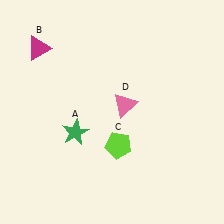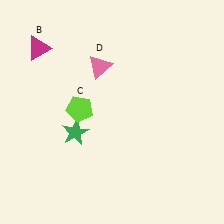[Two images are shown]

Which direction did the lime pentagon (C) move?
The lime pentagon (C) moved left.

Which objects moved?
The objects that moved are: the lime pentagon (C), the pink triangle (D).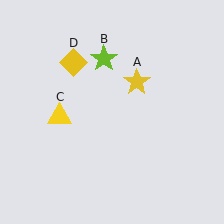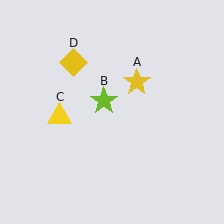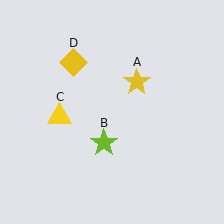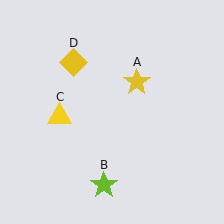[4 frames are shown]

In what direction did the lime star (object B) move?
The lime star (object B) moved down.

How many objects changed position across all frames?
1 object changed position: lime star (object B).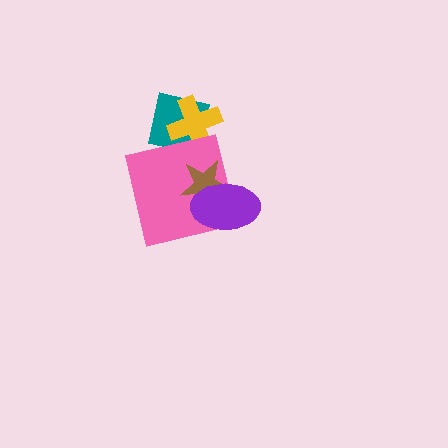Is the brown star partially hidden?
Yes, it is partially covered by another shape.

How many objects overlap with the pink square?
3 objects overlap with the pink square.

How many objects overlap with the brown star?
2 objects overlap with the brown star.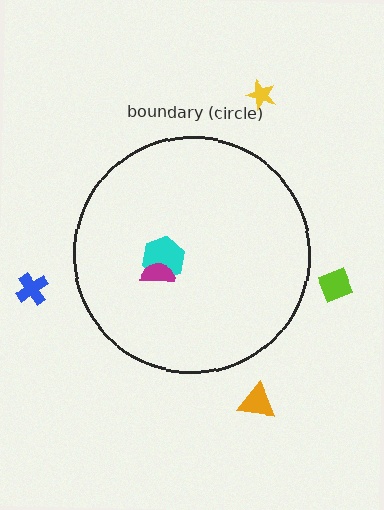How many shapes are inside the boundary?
2 inside, 4 outside.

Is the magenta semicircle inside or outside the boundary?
Inside.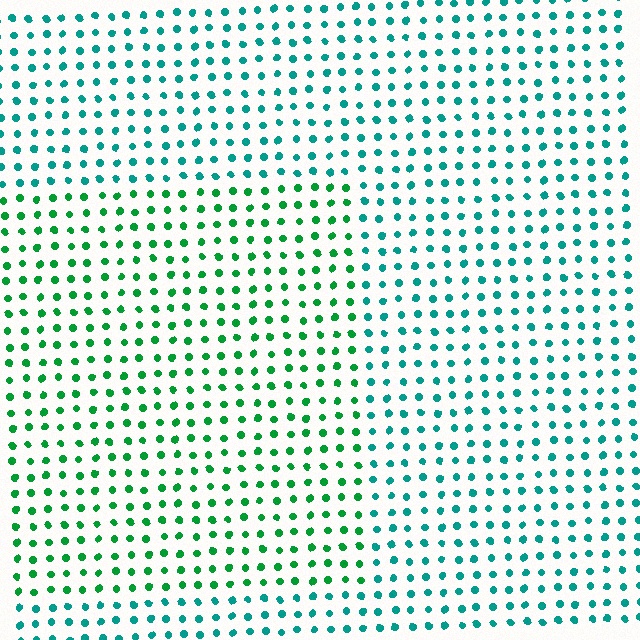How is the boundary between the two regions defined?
The boundary is defined purely by a slight shift in hue (about 35 degrees). Spacing, size, and orientation are identical on both sides.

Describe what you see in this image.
The image is filled with small teal elements in a uniform arrangement. A rectangle-shaped region is visible where the elements are tinted to a slightly different hue, forming a subtle color boundary.